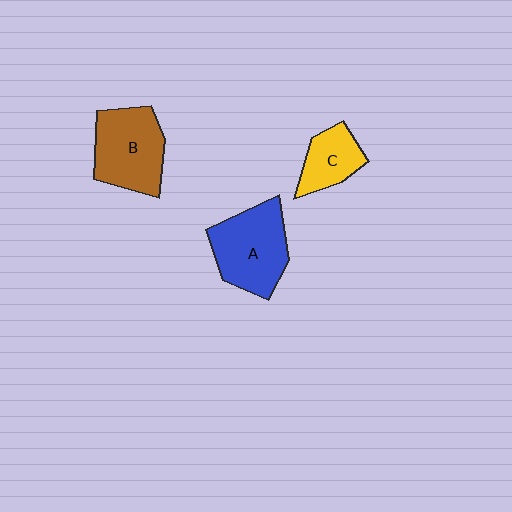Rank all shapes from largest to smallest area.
From largest to smallest: A (blue), B (brown), C (yellow).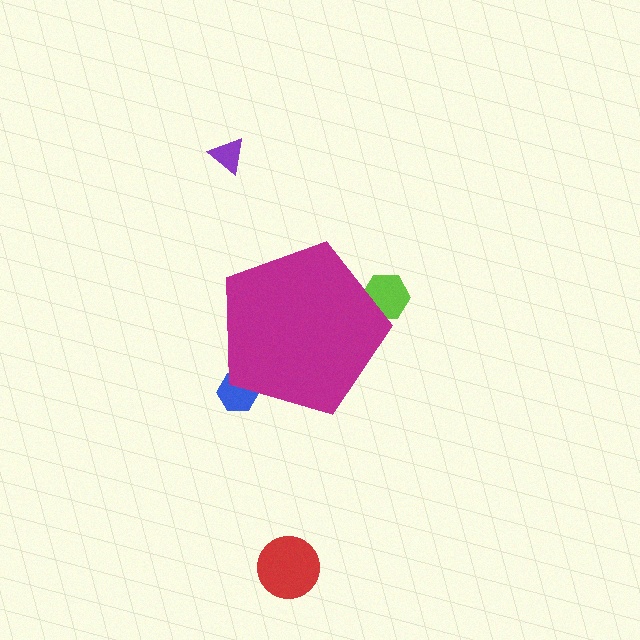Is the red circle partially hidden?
No, the red circle is fully visible.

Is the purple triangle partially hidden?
No, the purple triangle is fully visible.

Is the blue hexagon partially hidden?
Yes, the blue hexagon is partially hidden behind the magenta pentagon.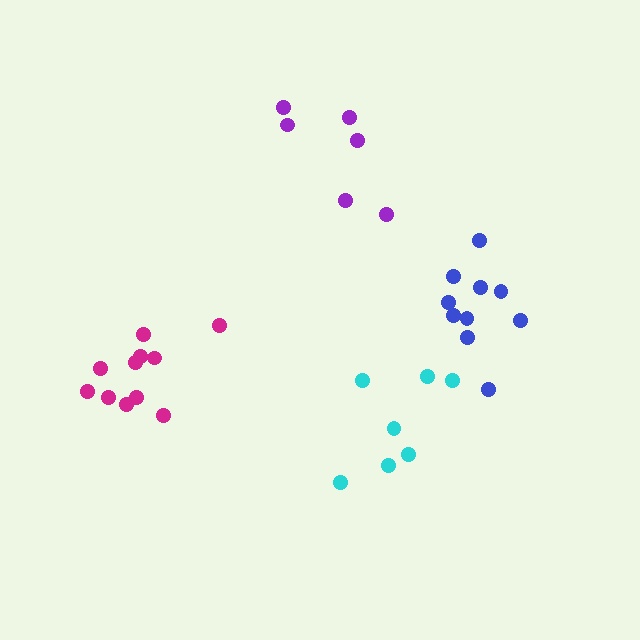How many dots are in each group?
Group 1: 10 dots, Group 2: 6 dots, Group 3: 11 dots, Group 4: 7 dots (34 total).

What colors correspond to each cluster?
The clusters are colored: blue, purple, magenta, cyan.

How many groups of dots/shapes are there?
There are 4 groups.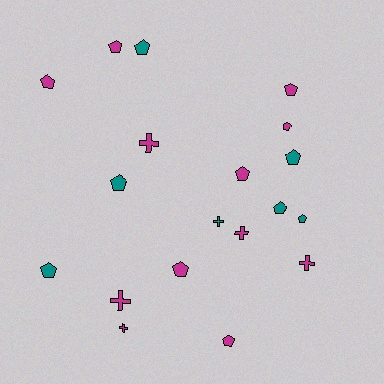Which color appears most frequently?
Magenta, with 12 objects.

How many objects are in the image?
There are 19 objects.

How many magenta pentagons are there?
There are 7 magenta pentagons.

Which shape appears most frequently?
Pentagon, with 13 objects.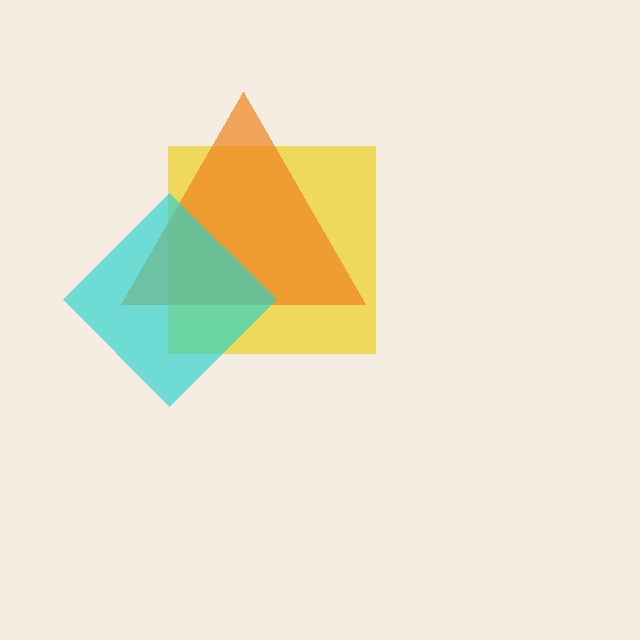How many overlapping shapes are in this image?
There are 3 overlapping shapes in the image.